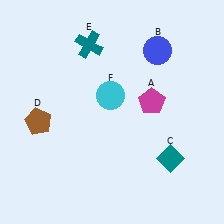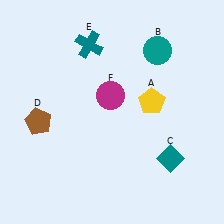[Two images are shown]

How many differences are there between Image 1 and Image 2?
There are 3 differences between the two images.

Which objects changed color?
A changed from magenta to yellow. B changed from blue to teal. F changed from cyan to magenta.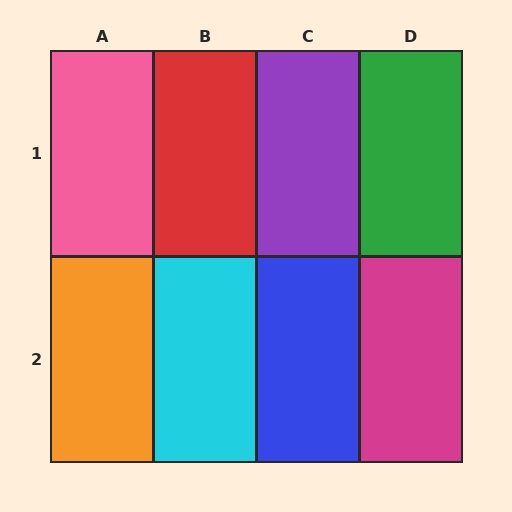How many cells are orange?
1 cell is orange.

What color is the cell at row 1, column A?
Pink.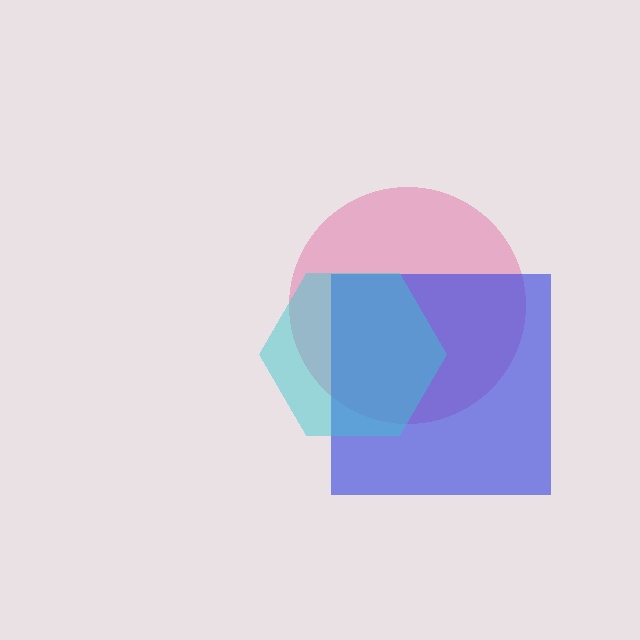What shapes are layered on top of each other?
The layered shapes are: a pink circle, a blue square, a cyan hexagon.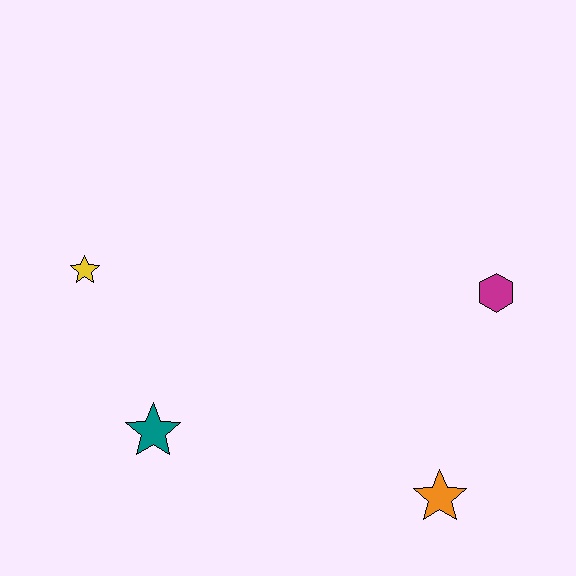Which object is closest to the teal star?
The yellow star is closest to the teal star.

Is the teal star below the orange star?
No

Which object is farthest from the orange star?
The yellow star is farthest from the orange star.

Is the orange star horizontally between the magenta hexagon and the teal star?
Yes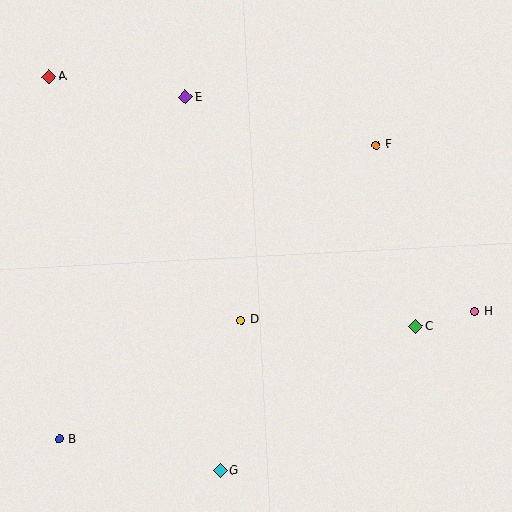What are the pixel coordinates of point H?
Point H is at (475, 312).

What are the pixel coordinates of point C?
Point C is at (416, 326).